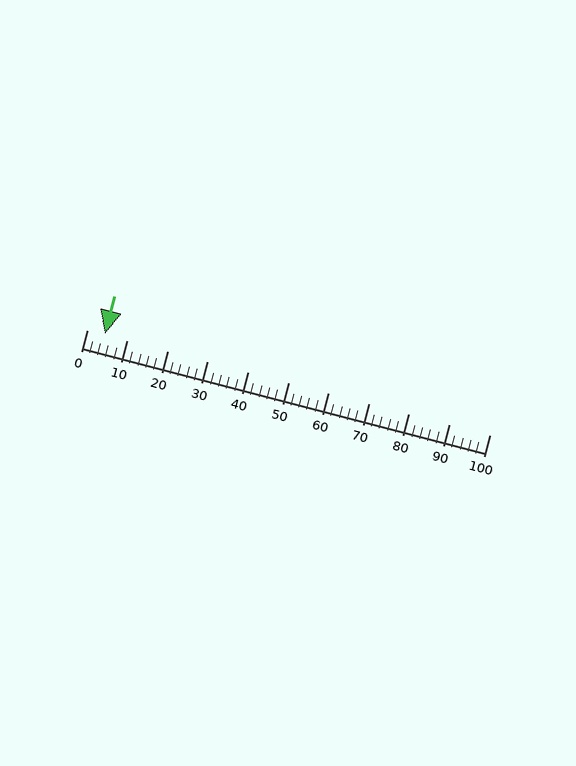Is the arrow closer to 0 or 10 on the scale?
The arrow is closer to 0.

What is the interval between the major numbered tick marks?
The major tick marks are spaced 10 units apart.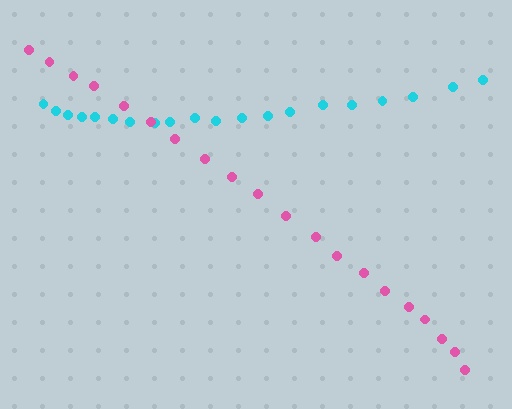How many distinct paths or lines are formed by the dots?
There are 2 distinct paths.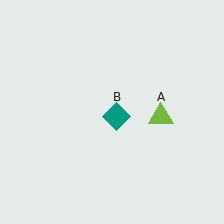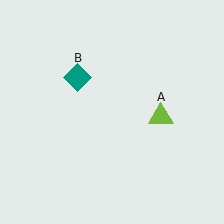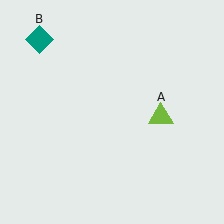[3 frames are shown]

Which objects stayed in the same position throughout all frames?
Lime triangle (object A) remained stationary.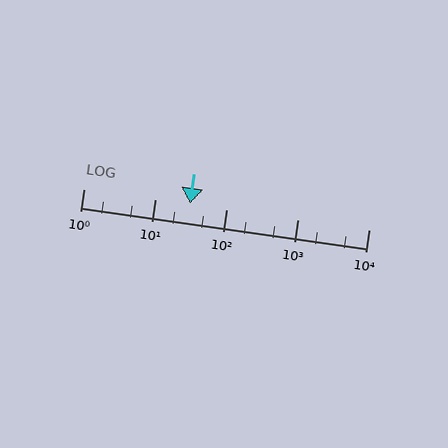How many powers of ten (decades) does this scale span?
The scale spans 4 decades, from 1 to 10000.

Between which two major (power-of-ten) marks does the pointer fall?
The pointer is between 10 and 100.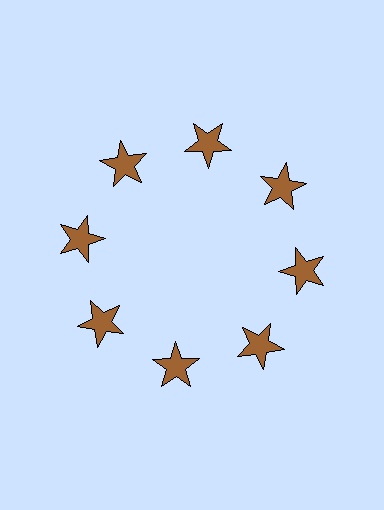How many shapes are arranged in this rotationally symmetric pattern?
There are 8 shapes, arranged in 8 groups of 1.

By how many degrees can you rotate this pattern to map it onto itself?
The pattern maps onto itself every 45 degrees of rotation.